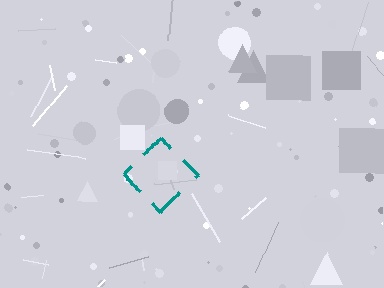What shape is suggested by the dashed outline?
The dashed outline suggests a diamond.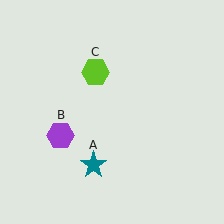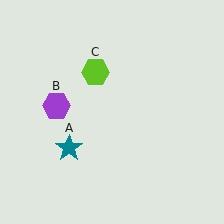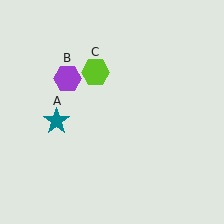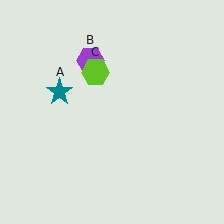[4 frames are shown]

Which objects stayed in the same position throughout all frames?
Lime hexagon (object C) remained stationary.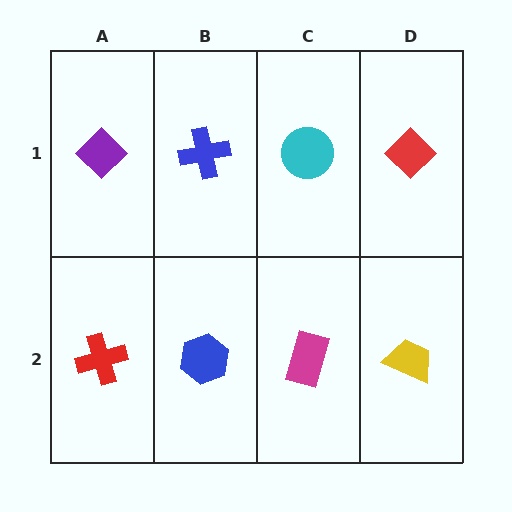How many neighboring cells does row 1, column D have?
2.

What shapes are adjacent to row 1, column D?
A yellow trapezoid (row 2, column D), a cyan circle (row 1, column C).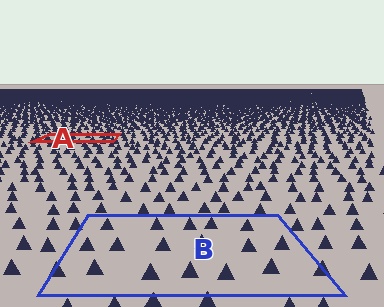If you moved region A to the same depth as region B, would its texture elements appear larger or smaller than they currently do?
They would appear larger. At a closer depth, the same texture elements are projected at a bigger on-screen size.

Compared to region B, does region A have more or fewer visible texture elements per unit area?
Region A has more texture elements per unit area — they are packed more densely because it is farther away.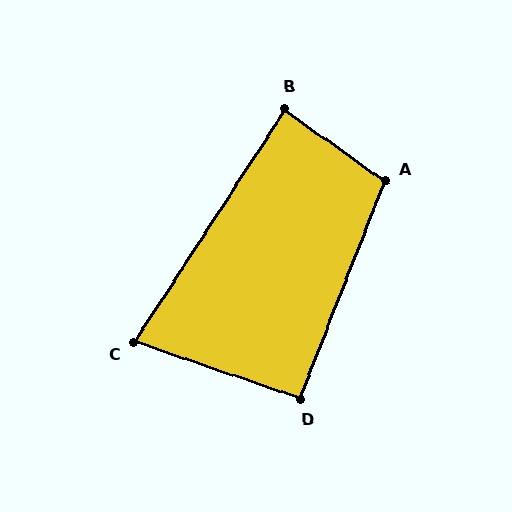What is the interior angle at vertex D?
Approximately 93 degrees (approximately right).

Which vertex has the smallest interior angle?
C, at approximately 76 degrees.